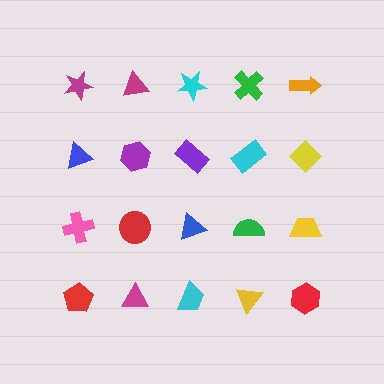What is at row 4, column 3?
A cyan trapezoid.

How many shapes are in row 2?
5 shapes.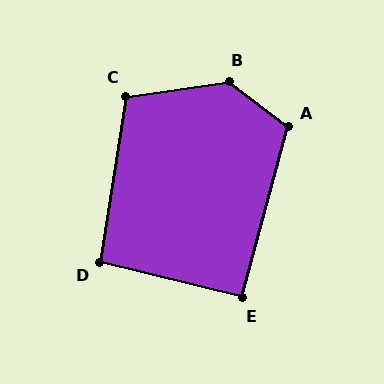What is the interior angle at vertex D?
Approximately 95 degrees (approximately right).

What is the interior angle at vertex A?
Approximately 112 degrees (obtuse).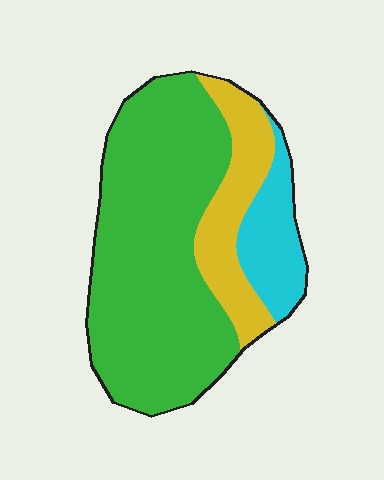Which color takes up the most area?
Green, at roughly 65%.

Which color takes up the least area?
Cyan, at roughly 15%.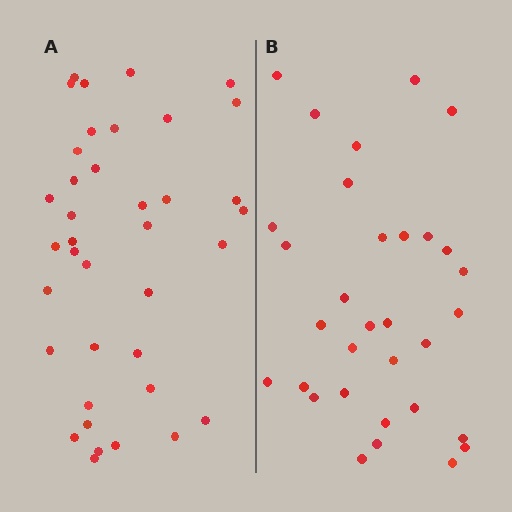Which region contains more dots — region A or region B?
Region A (the left region) has more dots.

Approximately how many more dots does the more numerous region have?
Region A has about 6 more dots than region B.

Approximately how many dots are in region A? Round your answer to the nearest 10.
About 40 dots. (The exact count is 38, which rounds to 40.)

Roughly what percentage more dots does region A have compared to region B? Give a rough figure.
About 20% more.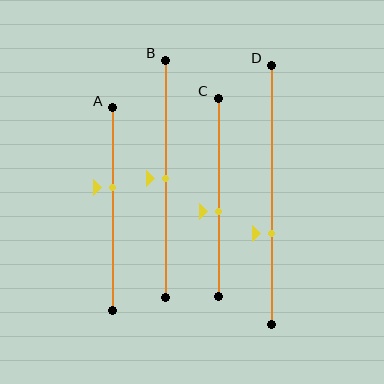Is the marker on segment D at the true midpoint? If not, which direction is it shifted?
No, the marker on segment D is shifted downward by about 15% of the segment length.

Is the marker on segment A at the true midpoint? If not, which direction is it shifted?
No, the marker on segment A is shifted upward by about 10% of the segment length.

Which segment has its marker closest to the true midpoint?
Segment B has its marker closest to the true midpoint.